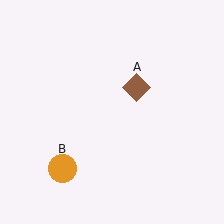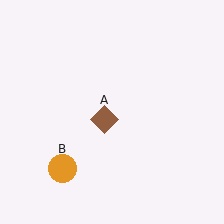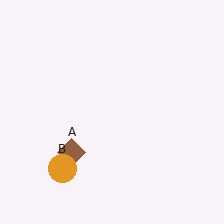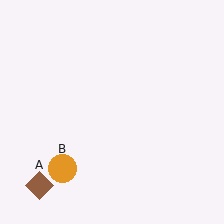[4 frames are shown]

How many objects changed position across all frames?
1 object changed position: brown diamond (object A).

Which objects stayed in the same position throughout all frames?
Orange circle (object B) remained stationary.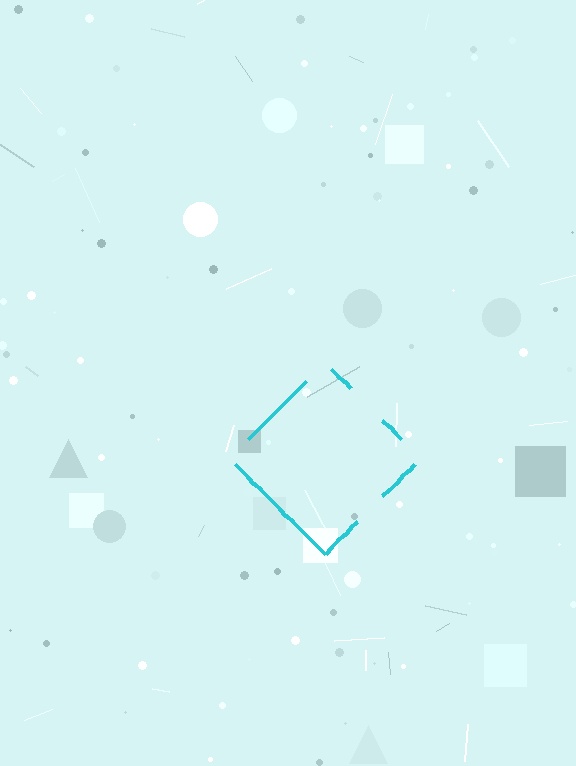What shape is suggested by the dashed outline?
The dashed outline suggests a diamond.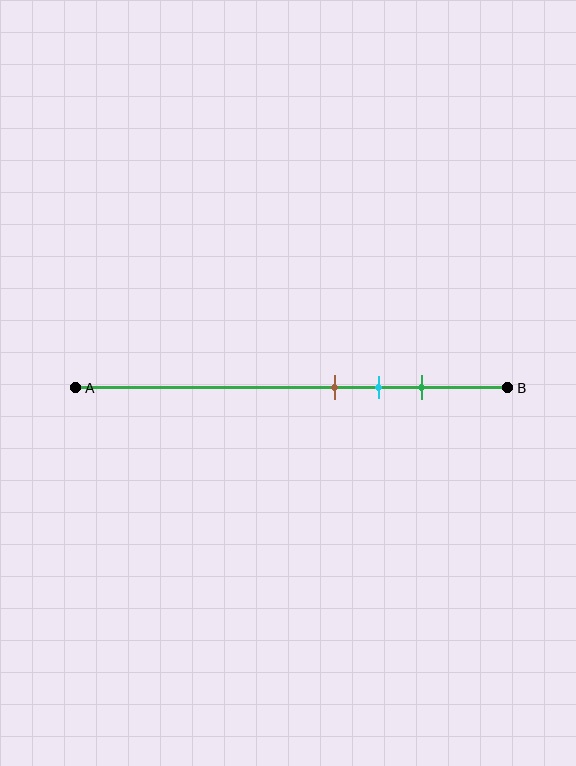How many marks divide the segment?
There are 3 marks dividing the segment.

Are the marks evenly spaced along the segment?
Yes, the marks are approximately evenly spaced.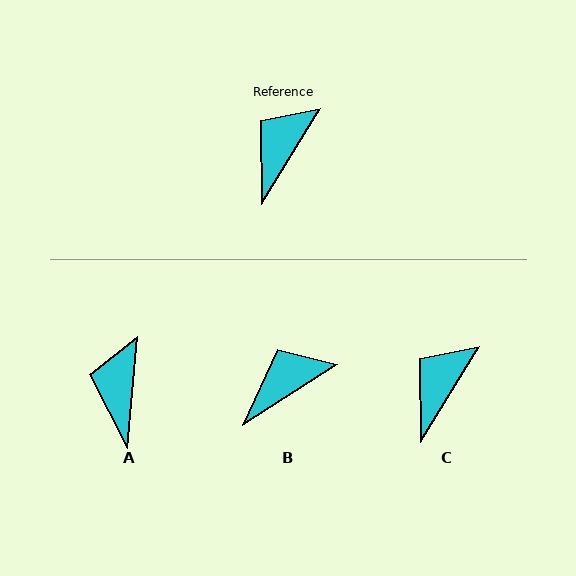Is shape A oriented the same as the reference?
No, it is off by about 27 degrees.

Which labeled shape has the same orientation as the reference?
C.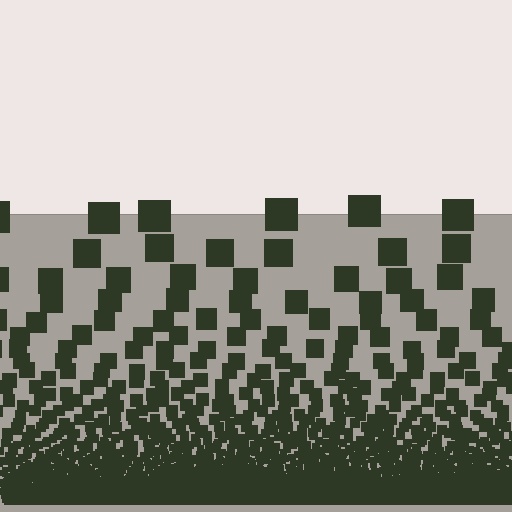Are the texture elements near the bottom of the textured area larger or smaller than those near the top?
Smaller. The gradient is inverted — elements near the bottom are smaller and denser.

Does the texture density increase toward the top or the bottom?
Density increases toward the bottom.